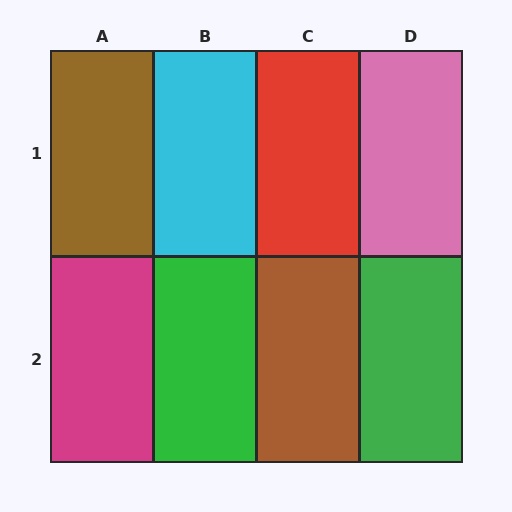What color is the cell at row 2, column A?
Magenta.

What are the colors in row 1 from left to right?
Brown, cyan, red, pink.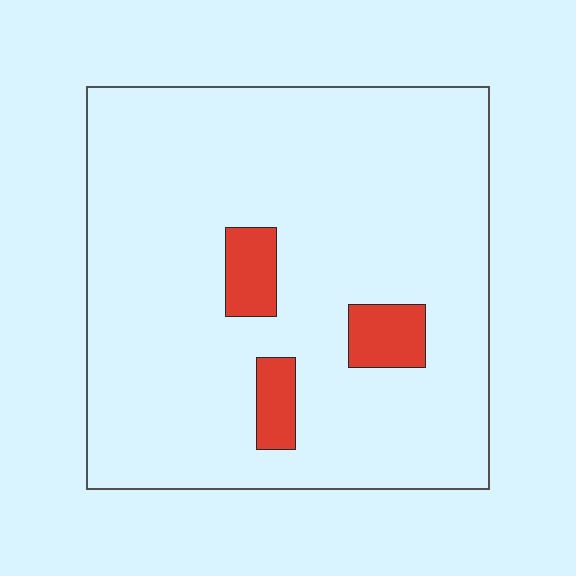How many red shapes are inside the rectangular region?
3.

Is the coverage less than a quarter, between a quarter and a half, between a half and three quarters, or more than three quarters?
Less than a quarter.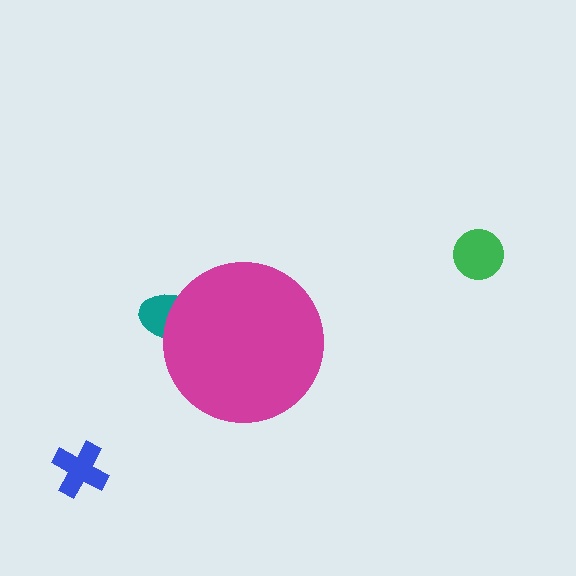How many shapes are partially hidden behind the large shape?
1 shape is partially hidden.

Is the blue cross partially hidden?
No, the blue cross is fully visible.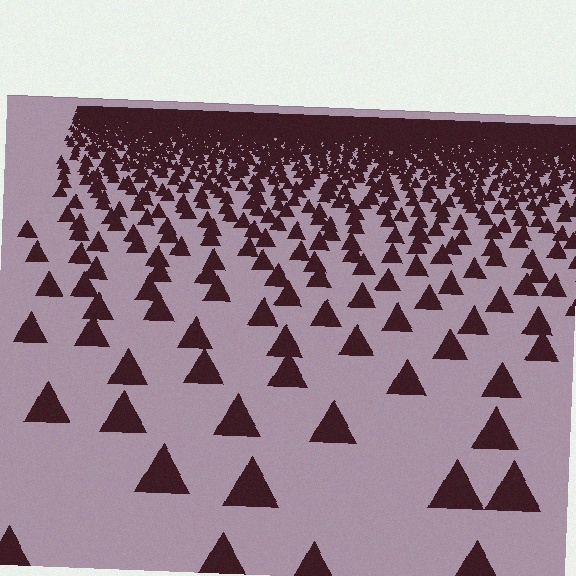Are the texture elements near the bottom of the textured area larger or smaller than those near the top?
Larger. Near the bottom, elements are closer to the viewer and appear at a bigger on-screen size.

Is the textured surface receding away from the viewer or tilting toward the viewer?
The surface is receding away from the viewer. Texture elements get smaller and denser toward the top.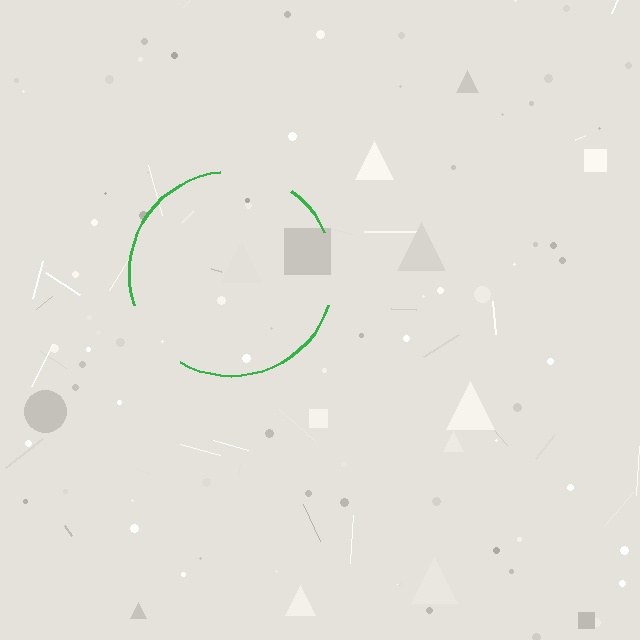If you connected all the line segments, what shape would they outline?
They would outline a circle.